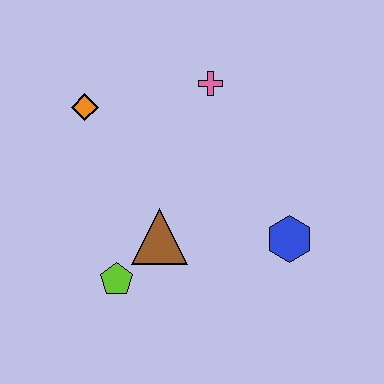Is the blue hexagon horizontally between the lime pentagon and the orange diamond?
No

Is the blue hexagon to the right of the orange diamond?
Yes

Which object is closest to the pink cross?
The orange diamond is closest to the pink cross.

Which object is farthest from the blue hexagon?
The orange diamond is farthest from the blue hexagon.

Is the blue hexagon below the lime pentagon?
No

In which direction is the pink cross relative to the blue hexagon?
The pink cross is above the blue hexagon.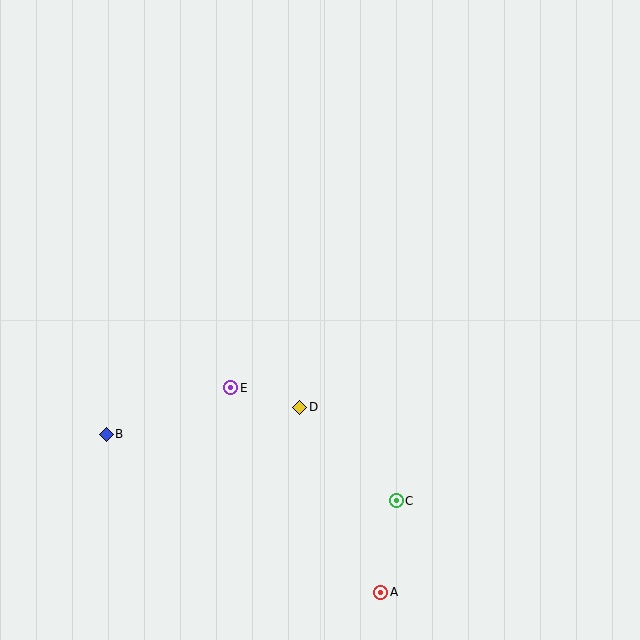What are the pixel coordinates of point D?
Point D is at (300, 407).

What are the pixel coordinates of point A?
Point A is at (381, 592).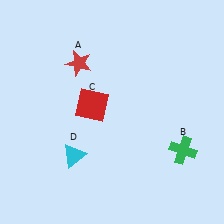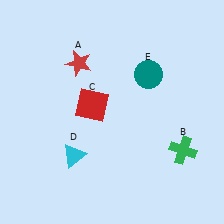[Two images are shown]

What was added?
A teal circle (E) was added in Image 2.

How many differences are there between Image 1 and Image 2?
There is 1 difference between the two images.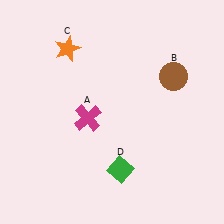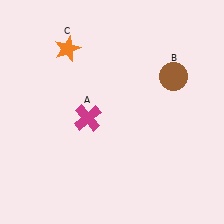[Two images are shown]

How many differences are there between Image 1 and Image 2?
There is 1 difference between the two images.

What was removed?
The green diamond (D) was removed in Image 2.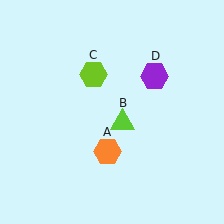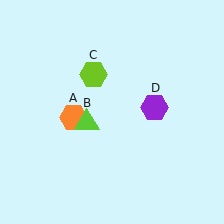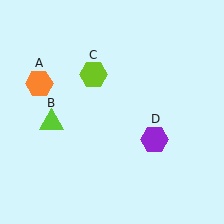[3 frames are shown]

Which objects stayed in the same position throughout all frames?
Lime hexagon (object C) remained stationary.